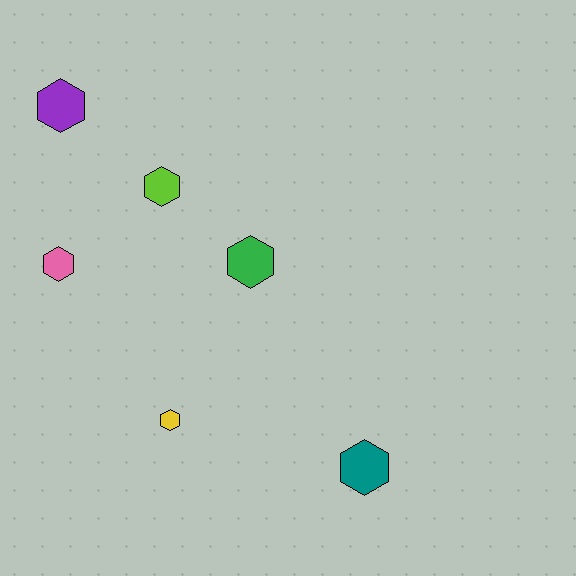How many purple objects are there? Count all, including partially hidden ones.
There is 1 purple object.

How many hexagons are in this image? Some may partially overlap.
There are 6 hexagons.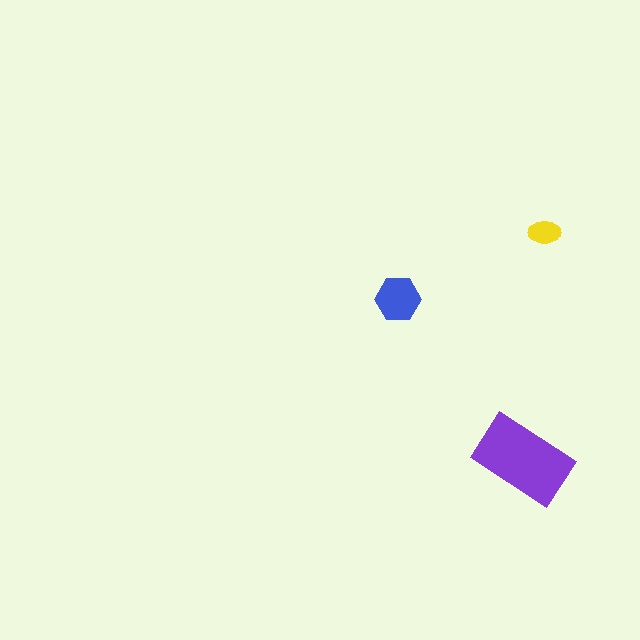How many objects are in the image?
There are 3 objects in the image.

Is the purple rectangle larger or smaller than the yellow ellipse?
Larger.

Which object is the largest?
The purple rectangle.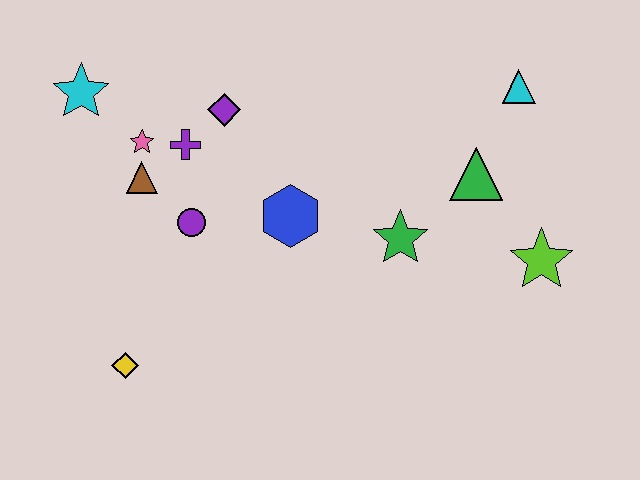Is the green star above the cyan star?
No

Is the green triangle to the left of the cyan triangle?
Yes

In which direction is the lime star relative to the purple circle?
The lime star is to the right of the purple circle.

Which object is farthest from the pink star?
The lime star is farthest from the pink star.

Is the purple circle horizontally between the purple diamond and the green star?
No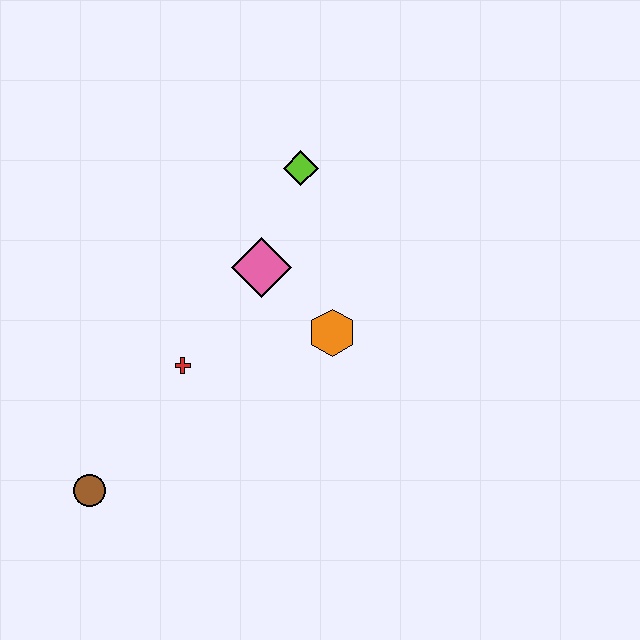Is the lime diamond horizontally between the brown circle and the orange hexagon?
Yes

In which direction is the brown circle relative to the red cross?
The brown circle is below the red cross.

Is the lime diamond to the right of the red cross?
Yes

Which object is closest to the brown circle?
The red cross is closest to the brown circle.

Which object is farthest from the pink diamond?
The brown circle is farthest from the pink diamond.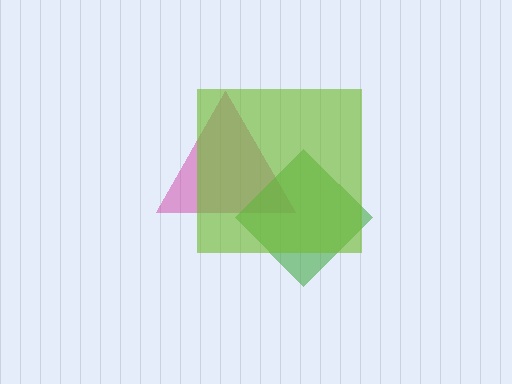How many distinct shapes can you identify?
There are 3 distinct shapes: a magenta triangle, a green diamond, a lime square.